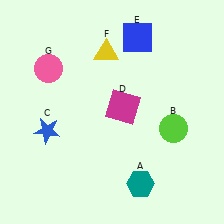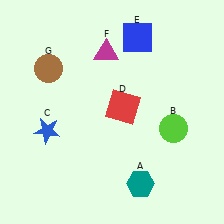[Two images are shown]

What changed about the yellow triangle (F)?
In Image 1, F is yellow. In Image 2, it changed to magenta.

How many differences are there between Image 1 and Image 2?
There are 3 differences between the two images.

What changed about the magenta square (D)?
In Image 1, D is magenta. In Image 2, it changed to red.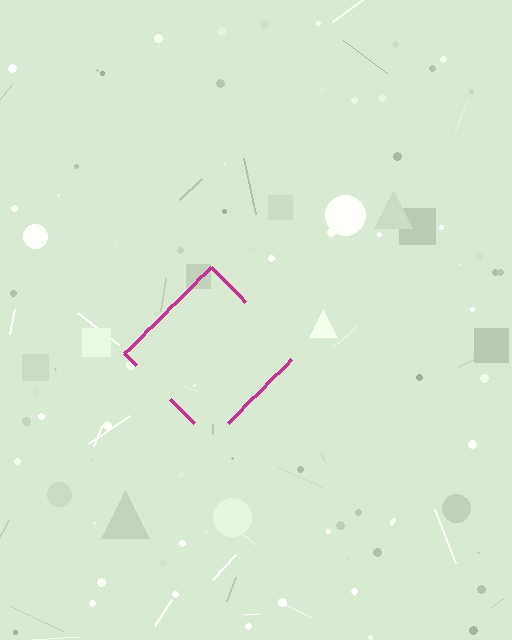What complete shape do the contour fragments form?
The contour fragments form a diamond.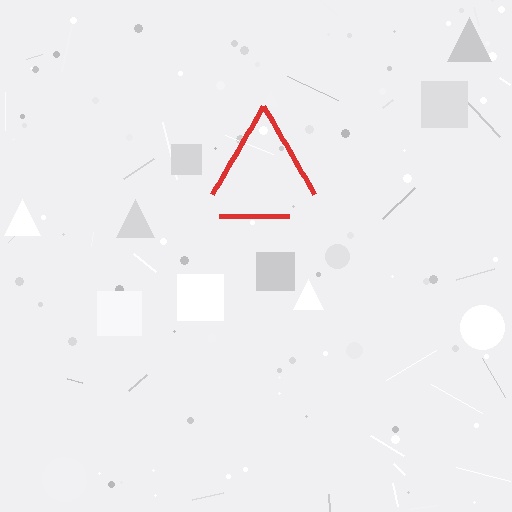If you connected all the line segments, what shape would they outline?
They would outline a triangle.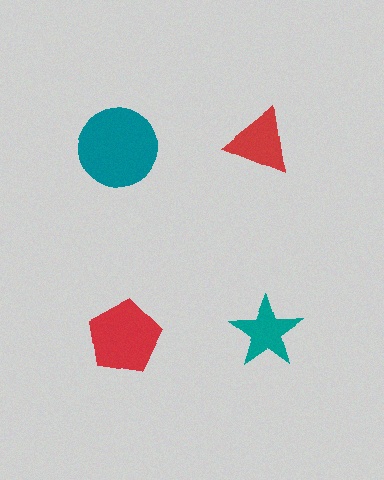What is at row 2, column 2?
A teal star.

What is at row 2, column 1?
A red pentagon.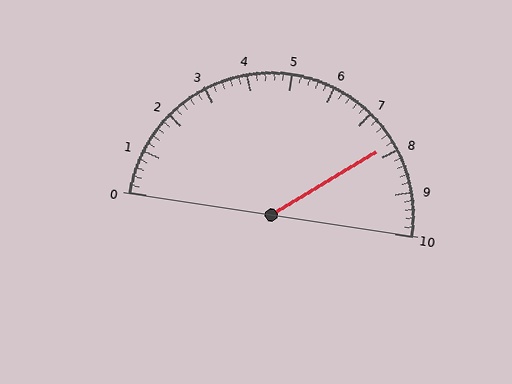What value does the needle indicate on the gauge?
The needle indicates approximately 7.8.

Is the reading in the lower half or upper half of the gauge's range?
The reading is in the upper half of the range (0 to 10).